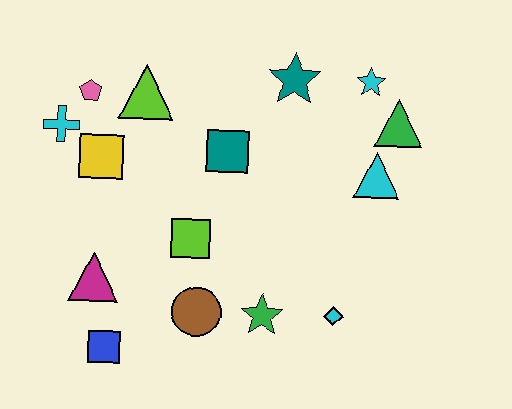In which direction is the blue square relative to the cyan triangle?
The blue square is to the left of the cyan triangle.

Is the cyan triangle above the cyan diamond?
Yes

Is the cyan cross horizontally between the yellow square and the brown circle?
No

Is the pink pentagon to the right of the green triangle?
No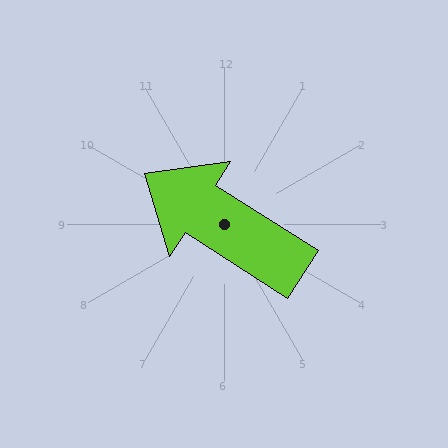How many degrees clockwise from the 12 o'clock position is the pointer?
Approximately 303 degrees.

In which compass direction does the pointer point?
Northwest.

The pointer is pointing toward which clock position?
Roughly 10 o'clock.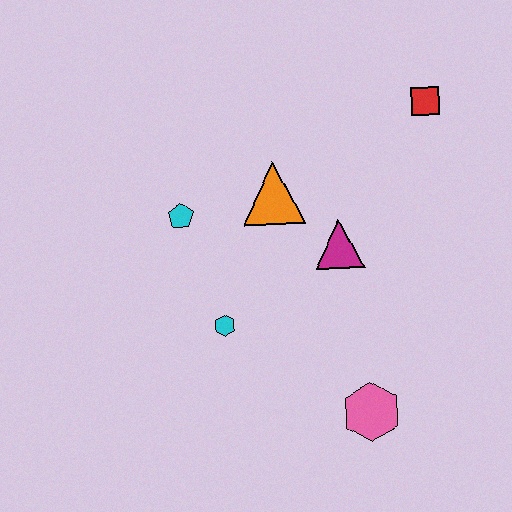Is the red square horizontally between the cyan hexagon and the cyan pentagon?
No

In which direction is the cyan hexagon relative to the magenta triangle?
The cyan hexagon is to the left of the magenta triangle.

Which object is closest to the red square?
The magenta triangle is closest to the red square.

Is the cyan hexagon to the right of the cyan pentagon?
Yes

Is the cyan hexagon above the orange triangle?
No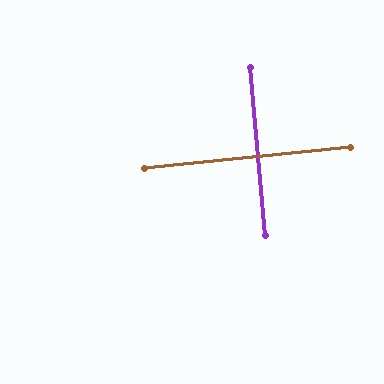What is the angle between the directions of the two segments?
Approximately 89 degrees.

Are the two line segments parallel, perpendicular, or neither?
Perpendicular — they meet at approximately 89°.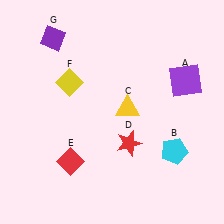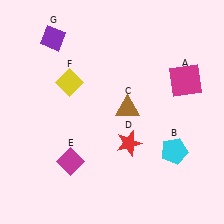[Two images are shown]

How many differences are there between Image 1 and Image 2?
There are 3 differences between the two images.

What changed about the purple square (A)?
In Image 1, A is purple. In Image 2, it changed to magenta.